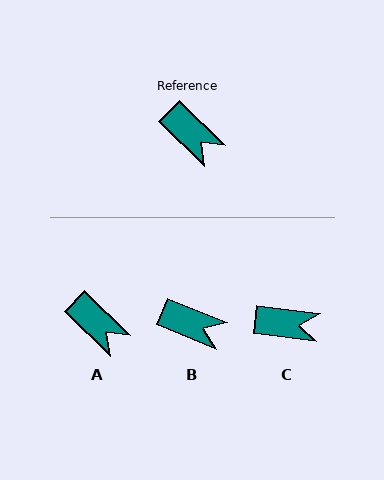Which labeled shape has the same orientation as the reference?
A.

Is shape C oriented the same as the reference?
No, it is off by about 37 degrees.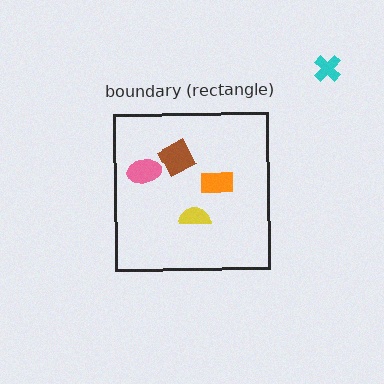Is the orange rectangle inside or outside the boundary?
Inside.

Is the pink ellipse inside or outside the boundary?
Inside.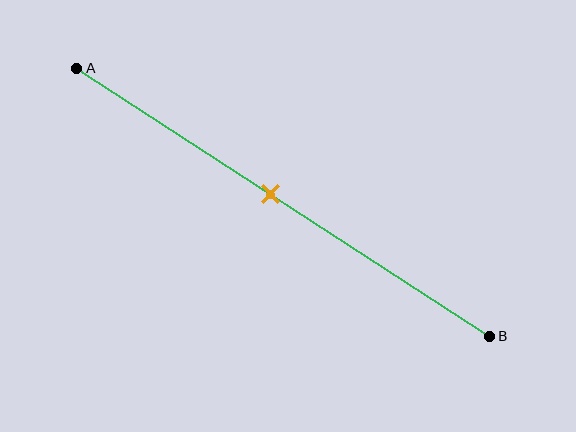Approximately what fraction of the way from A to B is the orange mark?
The orange mark is approximately 45% of the way from A to B.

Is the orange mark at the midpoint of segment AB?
No, the mark is at about 45% from A, not at the 50% midpoint.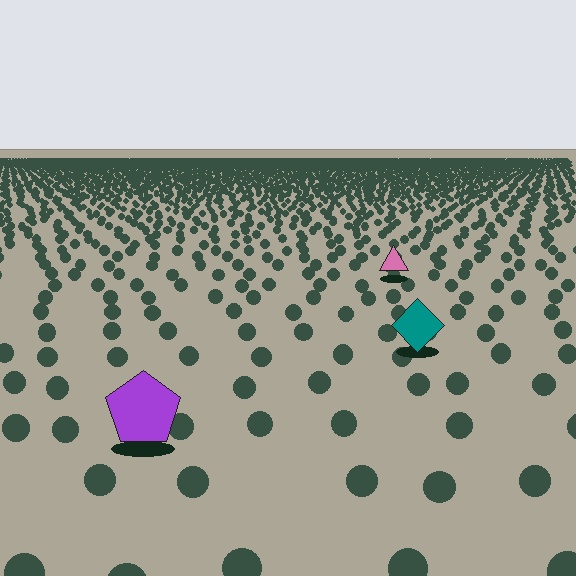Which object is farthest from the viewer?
The pink triangle is farthest from the viewer. It appears smaller and the ground texture around it is denser.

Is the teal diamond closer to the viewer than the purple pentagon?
No. The purple pentagon is closer — you can tell from the texture gradient: the ground texture is coarser near it.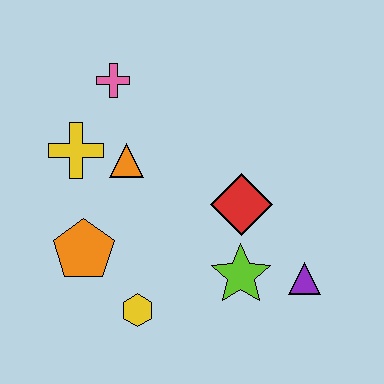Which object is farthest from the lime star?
The pink cross is farthest from the lime star.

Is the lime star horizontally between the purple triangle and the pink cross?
Yes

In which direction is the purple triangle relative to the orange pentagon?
The purple triangle is to the right of the orange pentagon.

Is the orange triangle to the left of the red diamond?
Yes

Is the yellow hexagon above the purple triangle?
No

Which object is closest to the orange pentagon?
The yellow hexagon is closest to the orange pentagon.